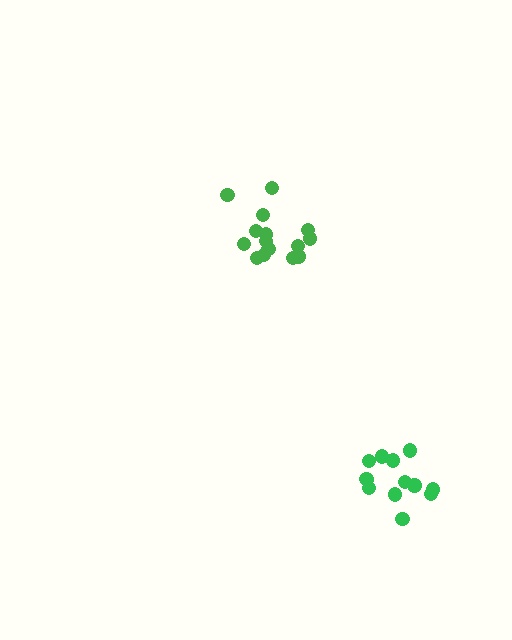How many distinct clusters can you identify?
There are 2 distinct clusters.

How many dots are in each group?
Group 1: 15 dots, Group 2: 13 dots (28 total).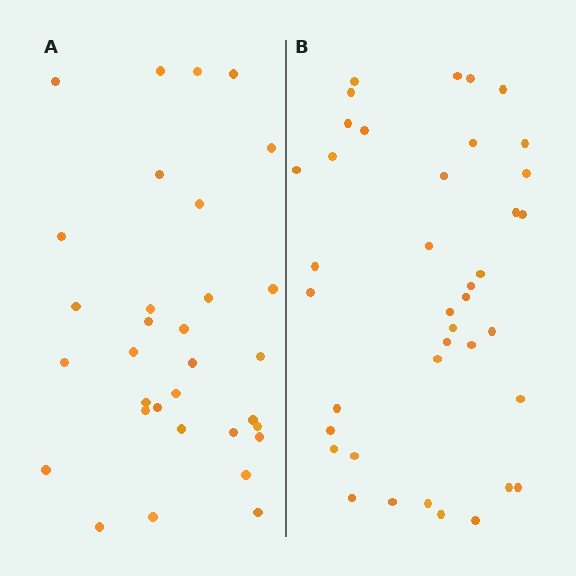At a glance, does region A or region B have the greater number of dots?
Region B (the right region) has more dots.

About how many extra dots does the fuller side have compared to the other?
Region B has roughly 8 or so more dots than region A.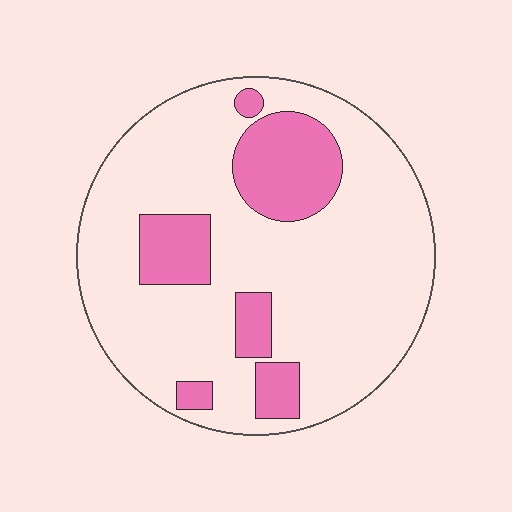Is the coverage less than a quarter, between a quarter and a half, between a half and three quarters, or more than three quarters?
Less than a quarter.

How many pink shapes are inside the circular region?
6.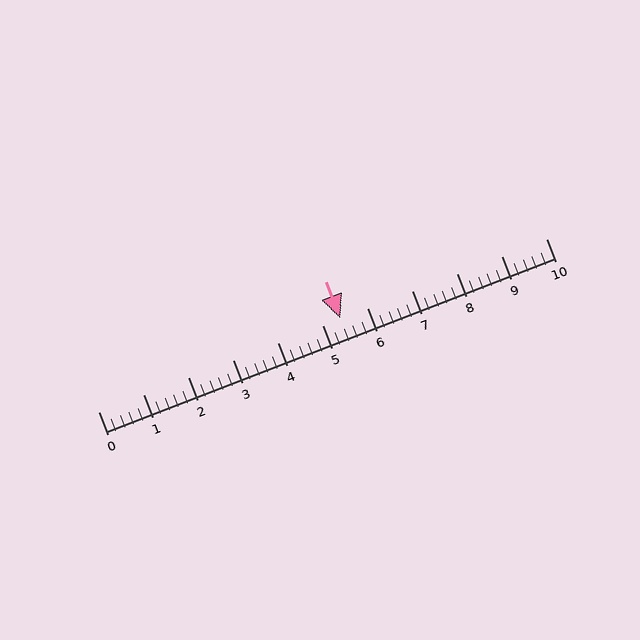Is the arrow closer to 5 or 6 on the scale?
The arrow is closer to 5.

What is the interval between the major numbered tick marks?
The major tick marks are spaced 1 units apart.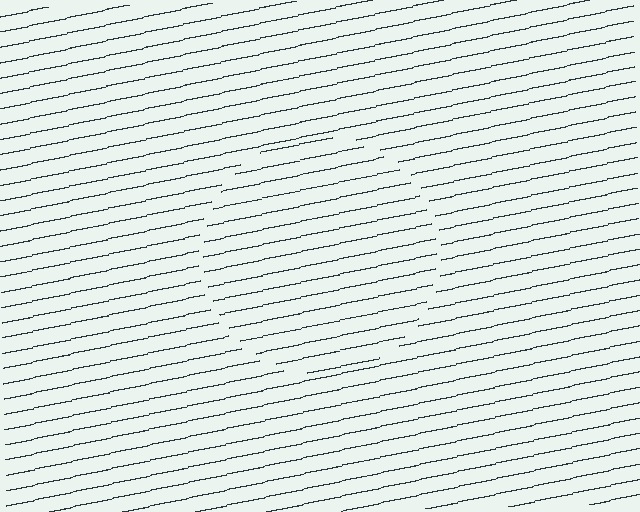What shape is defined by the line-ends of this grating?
An illusory circle. The interior of the shape contains the same grating, shifted by half a period — the contour is defined by the phase discontinuity where line-ends from the inner and outer gratings abut.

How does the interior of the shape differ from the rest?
The interior of the shape contains the same grating, shifted by half a period — the contour is defined by the phase discontinuity where line-ends from the inner and outer gratings abut.